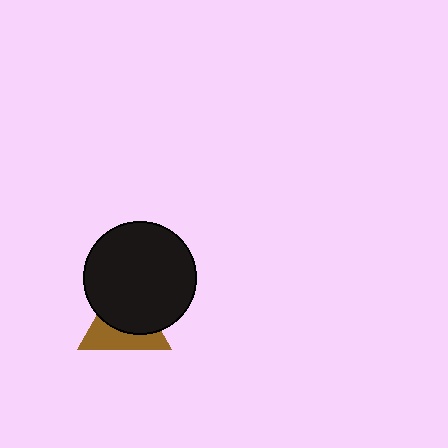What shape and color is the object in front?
The object in front is a black circle.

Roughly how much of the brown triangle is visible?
A small part of it is visible (roughly 42%).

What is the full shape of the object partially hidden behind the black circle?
The partially hidden object is a brown triangle.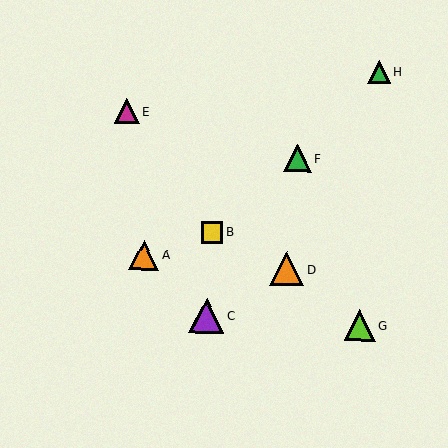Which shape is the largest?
The orange triangle (labeled D) is the largest.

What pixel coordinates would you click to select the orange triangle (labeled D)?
Click at (287, 269) to select the orange triangle D.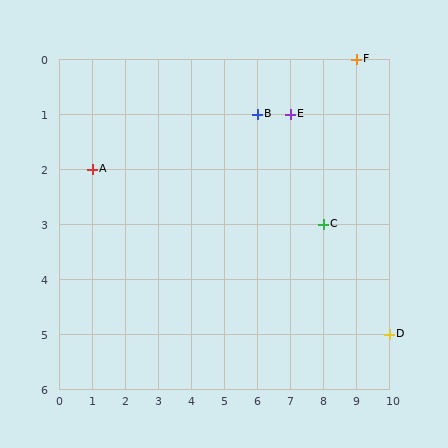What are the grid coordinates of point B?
Point B is at grid coordinates (6, 1).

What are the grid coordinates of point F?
Point F is at grid coordinates (9, 0).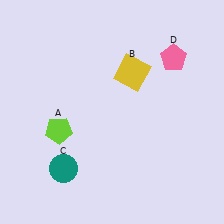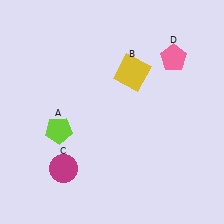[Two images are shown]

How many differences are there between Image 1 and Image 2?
There is 1 difference between the two images.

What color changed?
The circle (C) changed from teal in Image 1 to magenta in Image 2.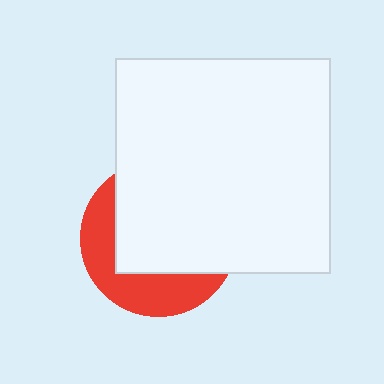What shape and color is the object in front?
The object in front is a white square.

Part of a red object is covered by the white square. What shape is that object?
It is a circle.